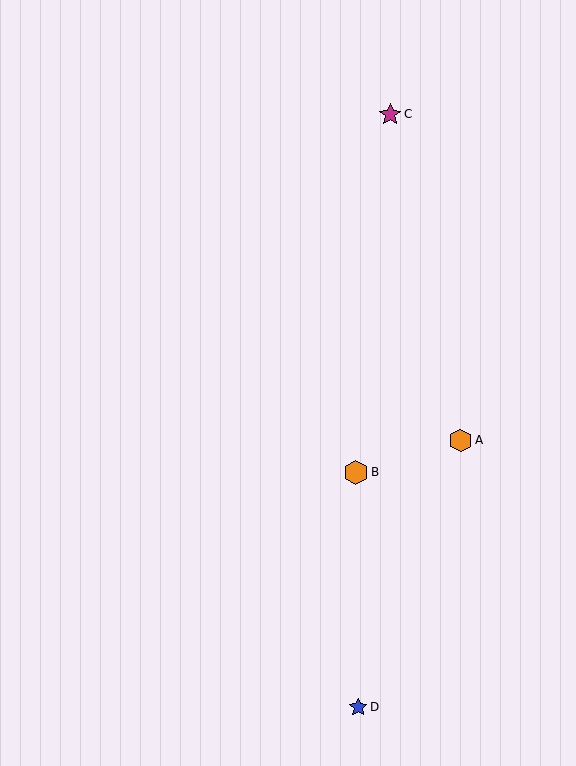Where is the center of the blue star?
The center of the blue star is at (358, 707).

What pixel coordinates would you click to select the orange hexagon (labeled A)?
Click at (460, 440) to select the orange hexagon A.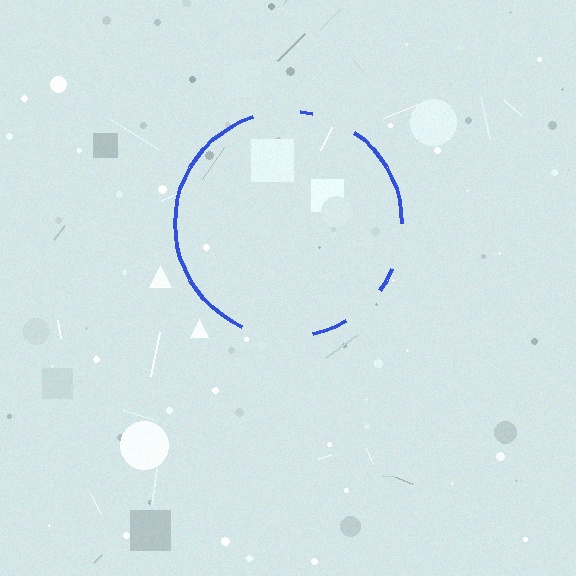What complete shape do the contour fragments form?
The contour fragments form a circle.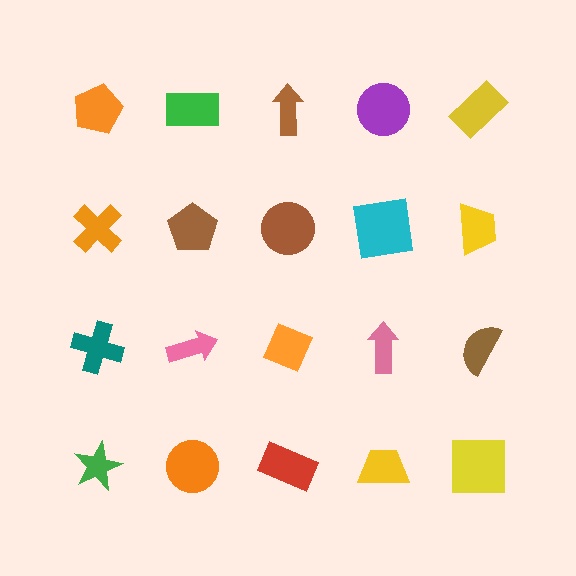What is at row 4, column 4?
A yellow trapezoid.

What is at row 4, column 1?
A green star.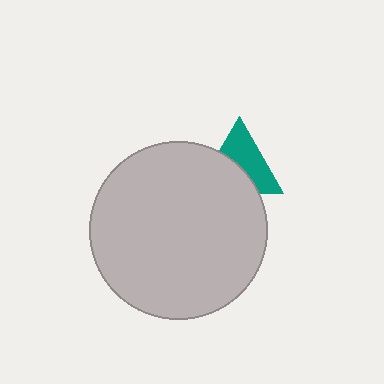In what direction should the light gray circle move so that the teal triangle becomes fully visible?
The light gray circle should move down. That is the shortest direction to clear the overlap and leave the teal triangle fully visible.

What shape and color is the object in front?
The object in front is a light gray circle.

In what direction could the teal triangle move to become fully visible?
The teal triangle could move up. That would shift it out from behind the light gray circle entirely.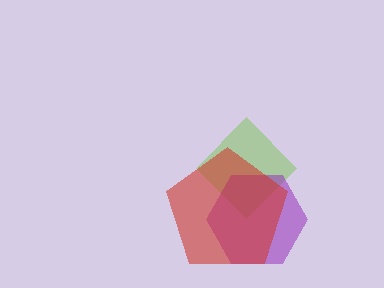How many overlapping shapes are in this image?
There are 3 overlapping shapes in the image.